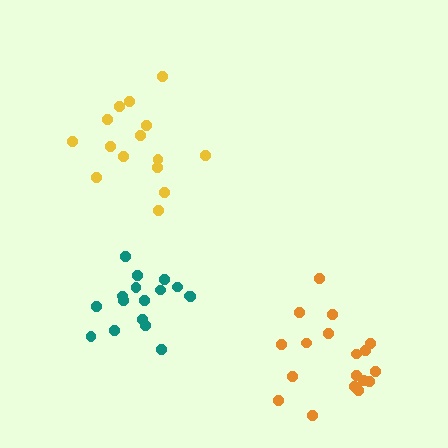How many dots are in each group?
Group 1: 15 dots, Group 2: 17 dots, Group 3: 18 dots (50 total).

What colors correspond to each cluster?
The clusters are colored: yellow, teal, orange.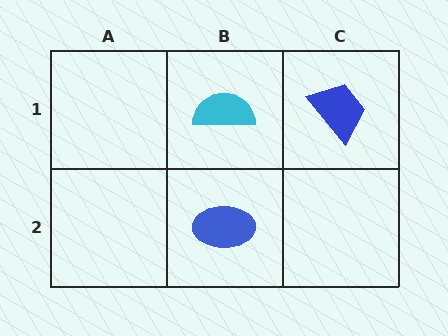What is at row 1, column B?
A cyan semicircle.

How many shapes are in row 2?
1 shape.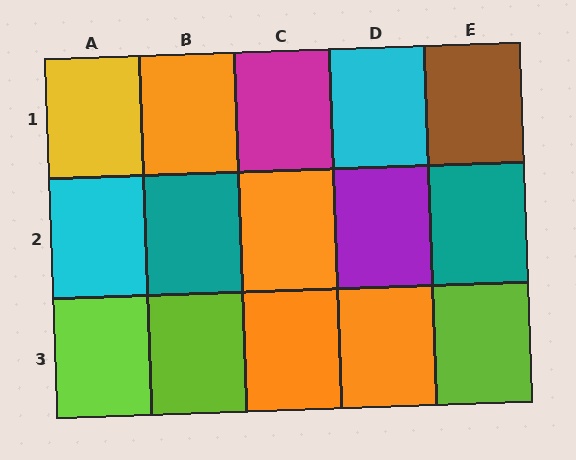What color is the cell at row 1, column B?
Orange.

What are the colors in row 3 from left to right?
Lime, lime, orange, orange, lime.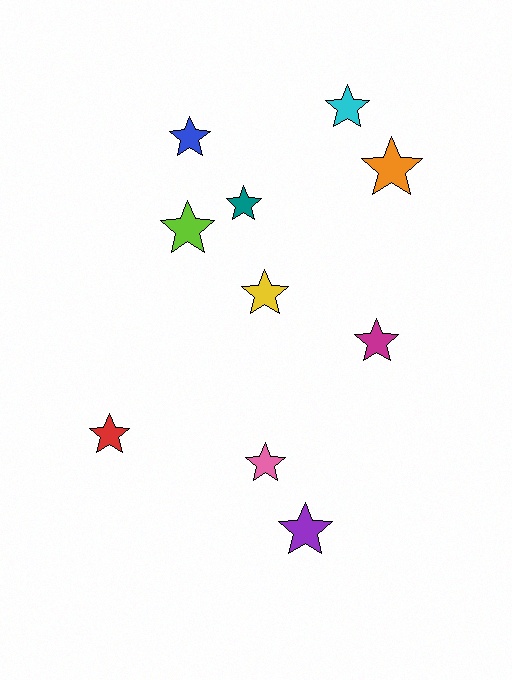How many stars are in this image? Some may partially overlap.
There are 10 stars.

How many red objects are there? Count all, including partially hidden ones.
There is 1 red object.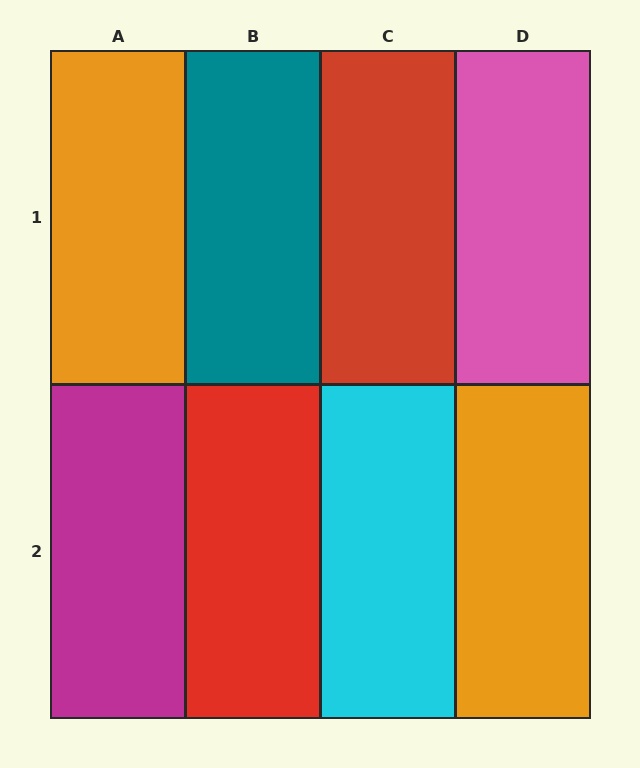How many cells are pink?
1 cell is pink.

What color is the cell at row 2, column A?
Magenta.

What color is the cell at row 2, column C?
Cyan.